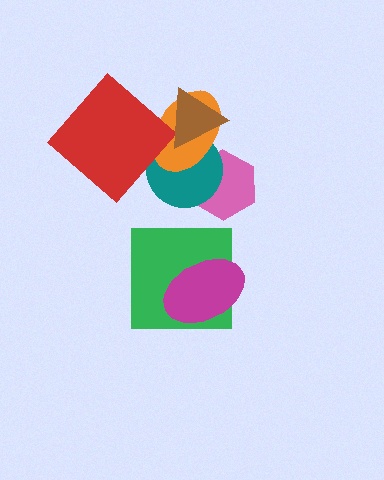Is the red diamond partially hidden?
No, no other shape covers it.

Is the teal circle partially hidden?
Yes, it is partially covered by another shape.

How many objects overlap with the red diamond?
1 object overlaps with the red diamond.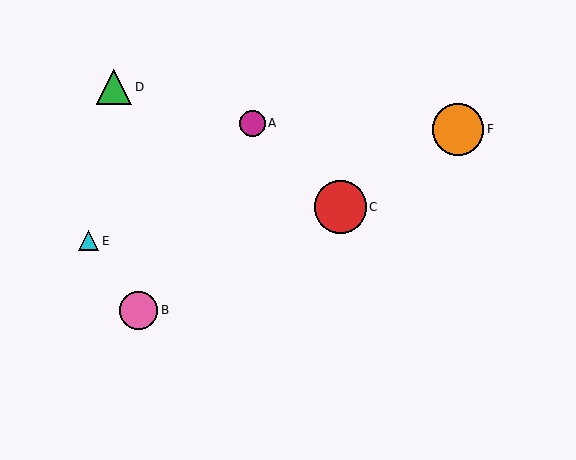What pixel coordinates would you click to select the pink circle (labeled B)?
Click at (139, 310) to select the pink circle B.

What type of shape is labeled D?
Shape D is a green triangle.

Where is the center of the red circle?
The center of the red circle is at (340, 207).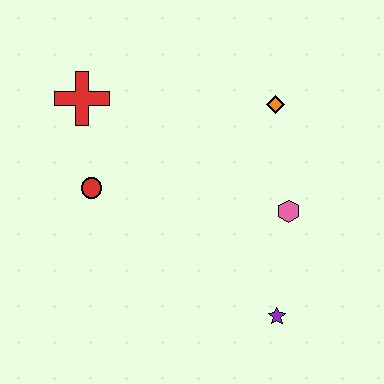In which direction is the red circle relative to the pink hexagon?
The red circle is to the left of the pink hexagon.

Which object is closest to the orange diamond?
The pink hexagon is closest to the orange diamond.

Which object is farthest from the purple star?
The red cross is farthest from the purple star.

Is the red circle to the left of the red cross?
No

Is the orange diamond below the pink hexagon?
No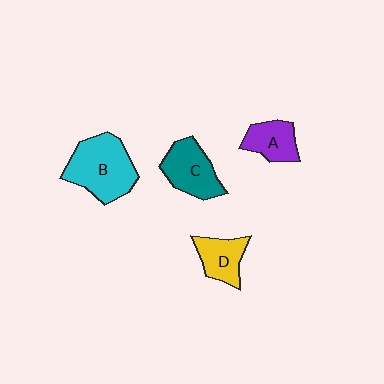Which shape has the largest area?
Shape B (cyan).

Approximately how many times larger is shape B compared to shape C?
Approximately 1.4 times.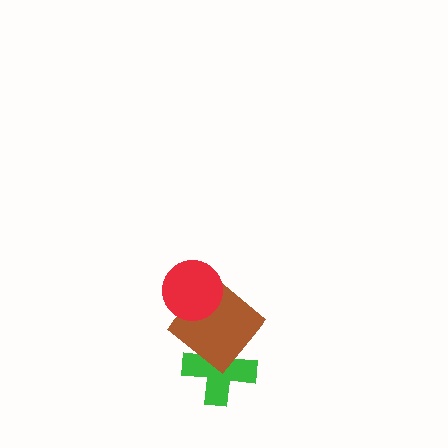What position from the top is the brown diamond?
The brown diamond is 2nd from the top.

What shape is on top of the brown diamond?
The red circle is on top of the brown diamond.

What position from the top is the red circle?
The red circle is 1st from the top.